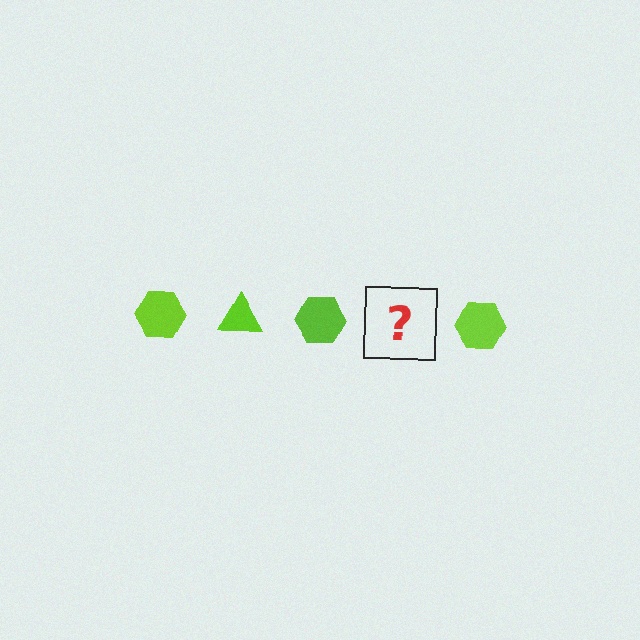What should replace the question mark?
The question mark should be replaced with a lime triangle.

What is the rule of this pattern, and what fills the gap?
The rule is that the pattern cycles through hexagon, triangle shapes in lime. The gap should be filled with a lime triangle.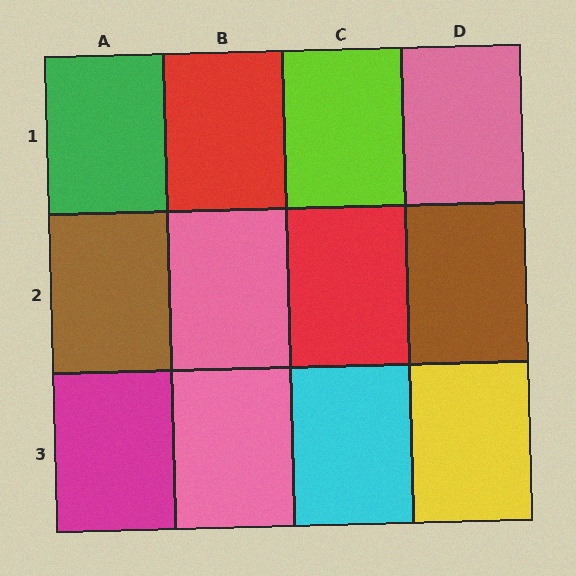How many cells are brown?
2 cells are brown.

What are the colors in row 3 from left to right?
Magenta, pink, cyan, yellow.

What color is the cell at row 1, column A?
Green.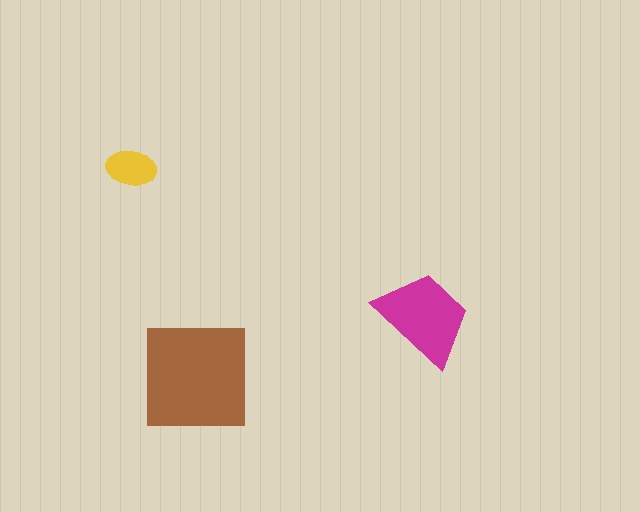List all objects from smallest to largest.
The yellow ellipse, the magenta trapezoid, the brown square.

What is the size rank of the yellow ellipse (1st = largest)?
3rd.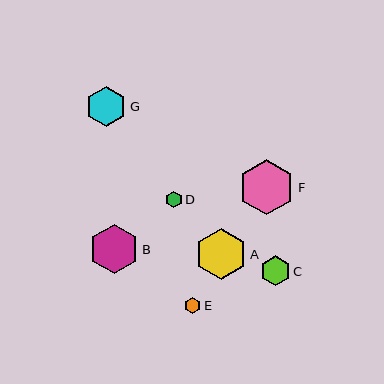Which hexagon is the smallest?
Hexagon E is the smallest with a size of approximately 16 pixels.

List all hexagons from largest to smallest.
From largest to smallest: F, A, B, G, C, D, E.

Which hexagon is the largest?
Hexagon F is the largest with a size of approximately 55 pixels.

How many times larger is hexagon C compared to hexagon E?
Hexagon C is approximately 1.8 times the size of hexagon E.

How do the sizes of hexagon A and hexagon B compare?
Hexagon A and hexagon B are approximately the same size.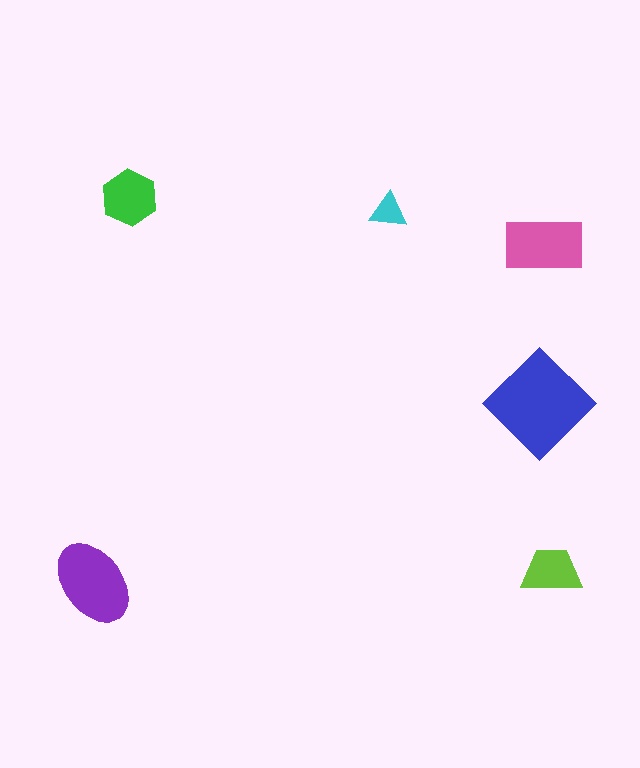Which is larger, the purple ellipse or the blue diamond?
The blue diamond.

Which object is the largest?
The blue diamond.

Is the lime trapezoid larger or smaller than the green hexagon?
Smaller.